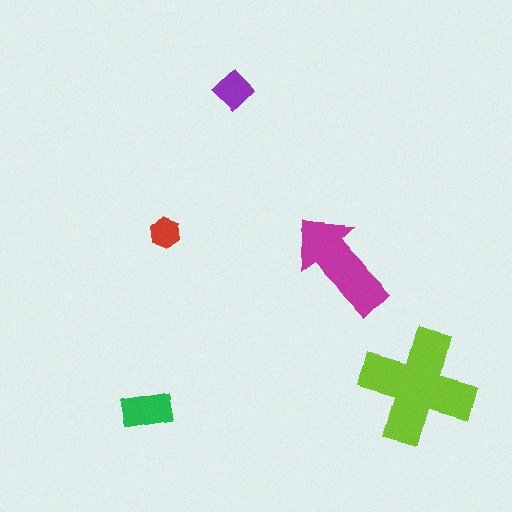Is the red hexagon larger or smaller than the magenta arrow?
Smaller.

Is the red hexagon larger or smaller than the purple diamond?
Smaller.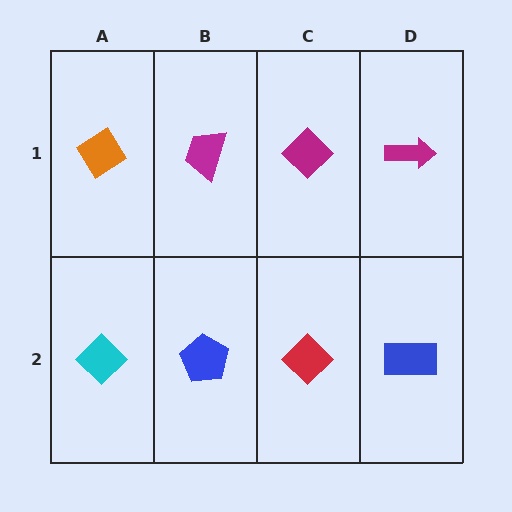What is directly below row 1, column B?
A blue pentagon.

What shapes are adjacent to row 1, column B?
A blue pentagon (row 2, column B), an orange diamond (row 1, column A), a magenta diamond (row 1, column C).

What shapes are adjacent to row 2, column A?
An orange diamond (row 1, column A), a blue pentagon (row 2, column B).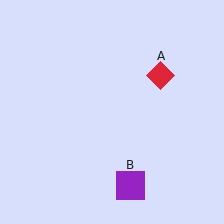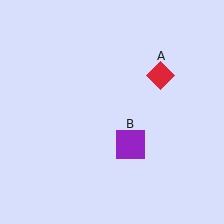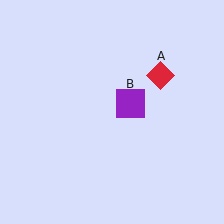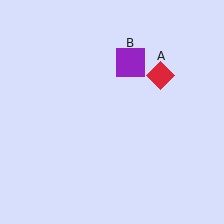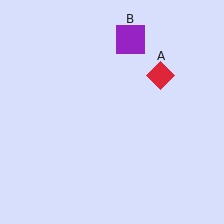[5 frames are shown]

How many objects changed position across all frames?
1 object changed position: purple square (object B).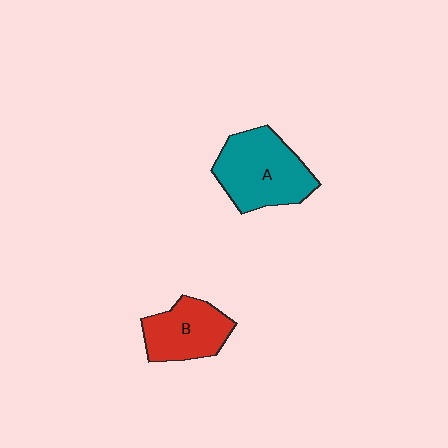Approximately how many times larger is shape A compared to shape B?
Approximately 1.4 times.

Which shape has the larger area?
Shape A (teal).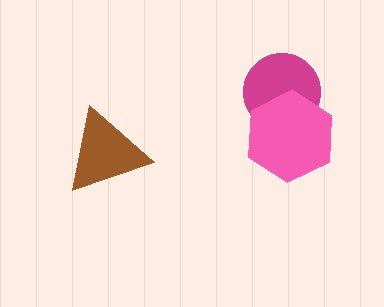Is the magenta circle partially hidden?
Yes, it is partially covered by another shape.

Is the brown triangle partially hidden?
No, no other shape covers it.